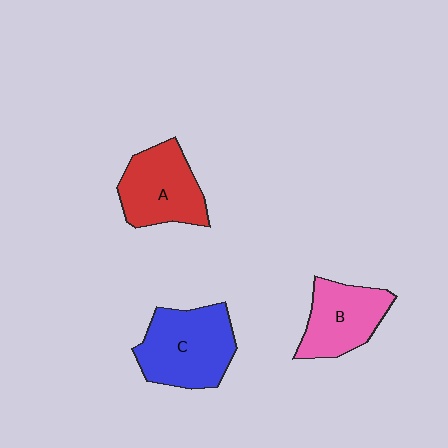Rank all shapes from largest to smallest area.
From largest to smallest: C (blue), A (red), B (pink).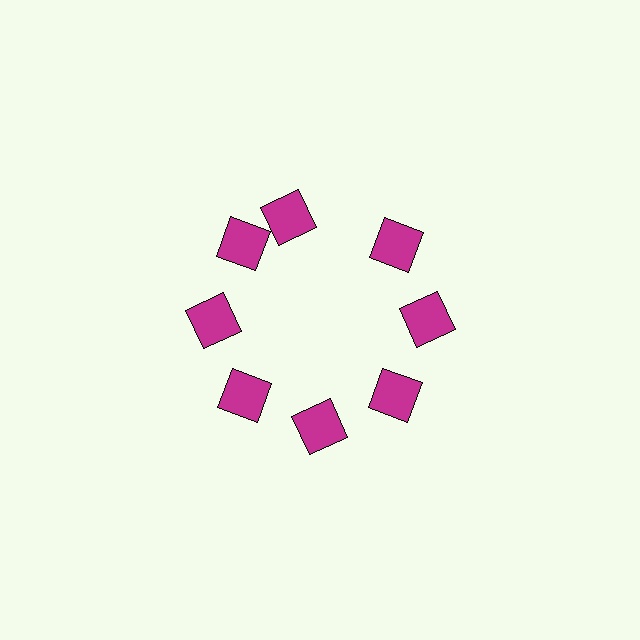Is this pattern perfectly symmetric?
No. The 8 magenta squares are arranged in a ring, but one element near the 12 o'clock position is rotated out of alignment along the ring, breaking the 8-fold rotational symmetry.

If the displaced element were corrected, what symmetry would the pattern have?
It would have 8-fold rotational symmetry — the pattern would map onto itself every 45 degrees.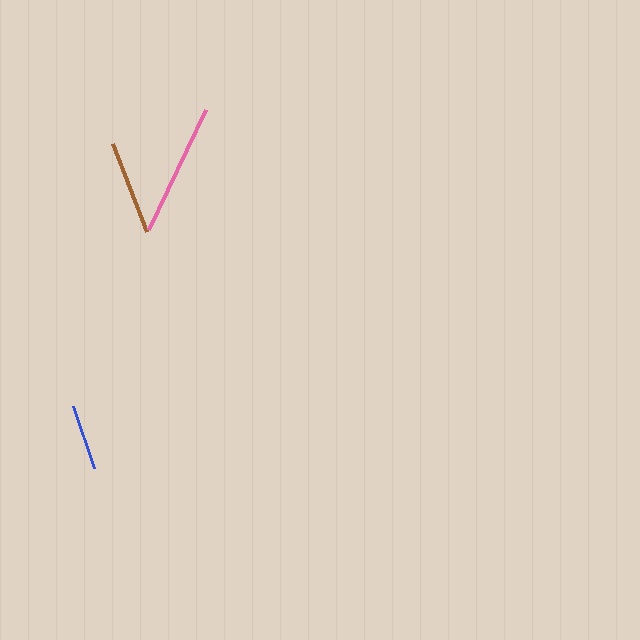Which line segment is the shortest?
The blue line is the shortest at approximately 65 pixels.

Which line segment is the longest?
The pink line is the longest at approximately 133 pixels.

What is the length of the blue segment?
The blue segment is approximately 65 pixels long.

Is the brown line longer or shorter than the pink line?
The pink line is longer than the brown line.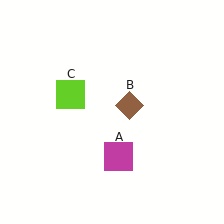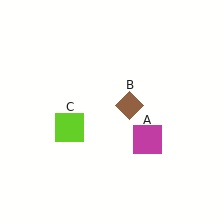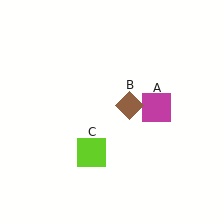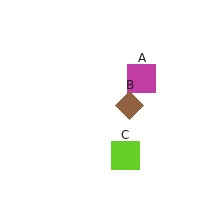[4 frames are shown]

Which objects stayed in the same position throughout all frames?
Brown diamond (object B) remained stationary.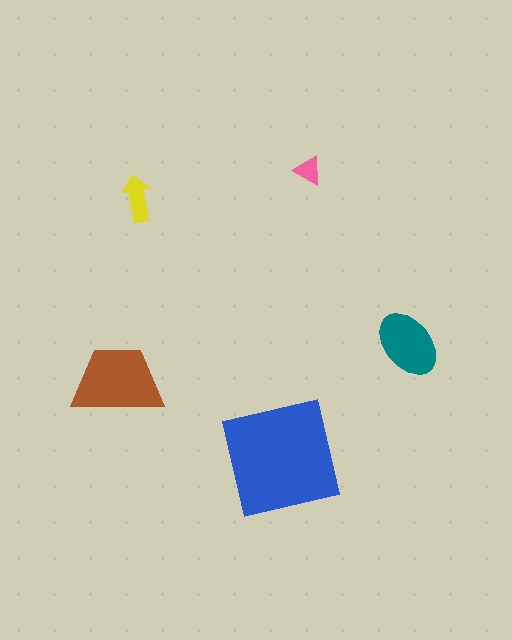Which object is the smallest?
The pink triangle.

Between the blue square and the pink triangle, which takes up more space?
The blue square.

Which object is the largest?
The blue square.